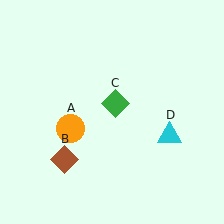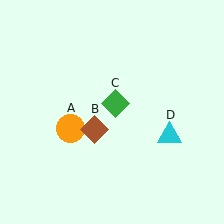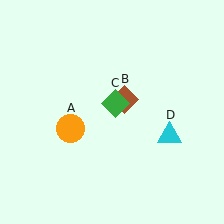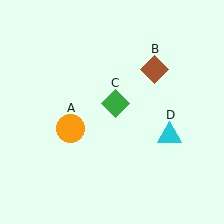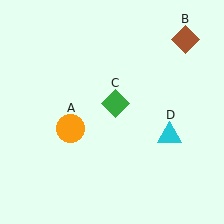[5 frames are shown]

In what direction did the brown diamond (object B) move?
The brown diamond (object B) moved up and to the right.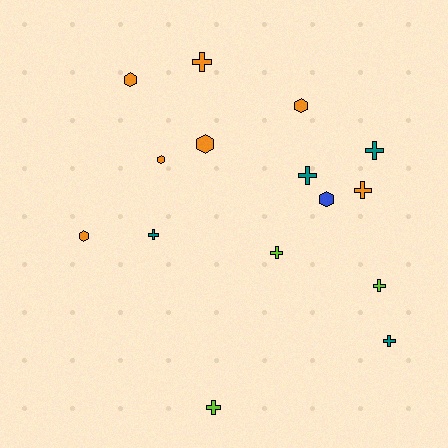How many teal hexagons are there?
There are no teal hexagons.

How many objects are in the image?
There are 15 objects.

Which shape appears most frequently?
Cross, with 9 objects.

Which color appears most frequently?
Orange, with 7 objects.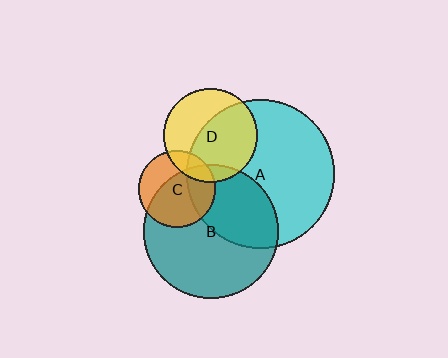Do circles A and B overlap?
Yes.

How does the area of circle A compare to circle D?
Approximately 2.5 times.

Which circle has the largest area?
Circle A (cyan).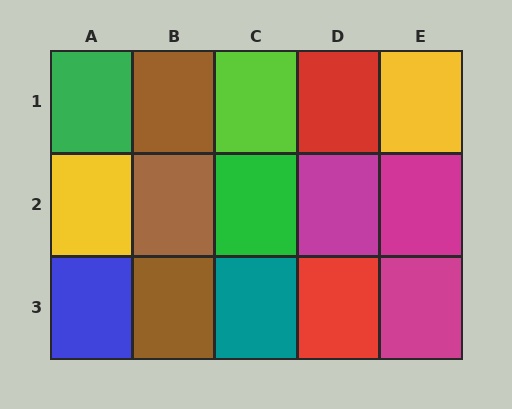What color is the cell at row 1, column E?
Yellow.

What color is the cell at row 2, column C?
Green.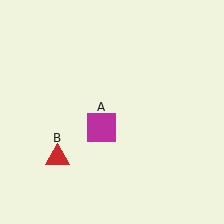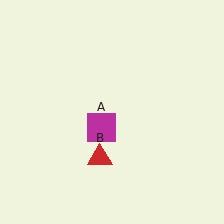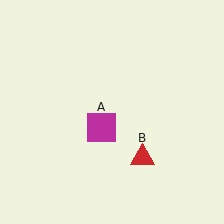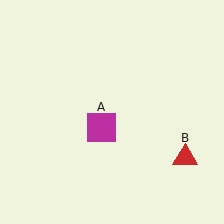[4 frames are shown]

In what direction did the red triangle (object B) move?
The red triangle (object B) moved right.